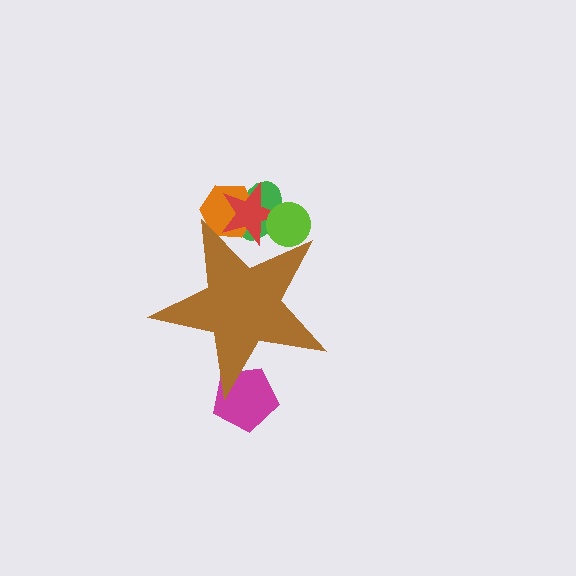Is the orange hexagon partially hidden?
Yes, the orange hexagon is partially hidden behind the brown star.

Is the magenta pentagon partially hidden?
Yes, the magenta pentagon is partially hidden behind the brown star.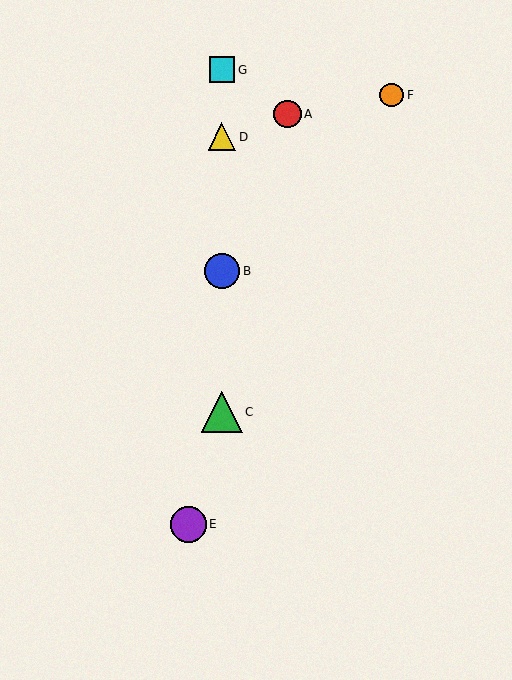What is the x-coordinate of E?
Object E is at x≈188.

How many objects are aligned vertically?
4 objects (B, C, D, G) are aligned vertically.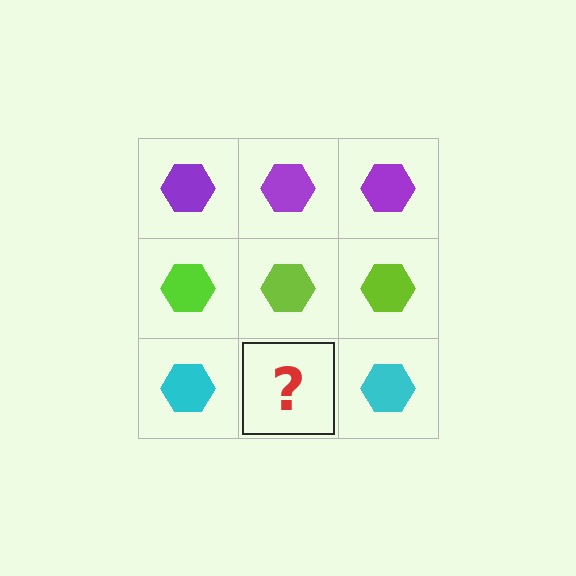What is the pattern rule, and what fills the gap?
The rule is that each row has a consistent color. The gap should be filled with a cyan hexagon.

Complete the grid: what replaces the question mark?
The question mark should be replaced with a cyan hexagon.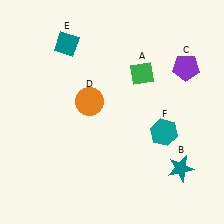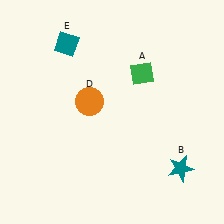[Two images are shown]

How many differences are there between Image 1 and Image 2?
There are 2 differences between the two images.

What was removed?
The teal hexagon (F), the purple pentagon (C) were removed in Image 2.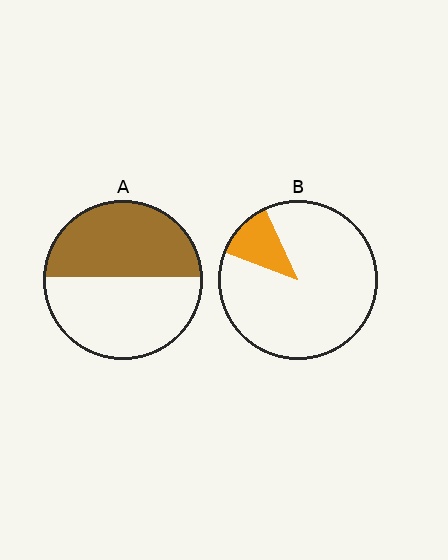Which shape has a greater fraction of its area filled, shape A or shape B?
Shape A.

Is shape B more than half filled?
No.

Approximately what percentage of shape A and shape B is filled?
A is approximately 50% and B is approximately 10%.